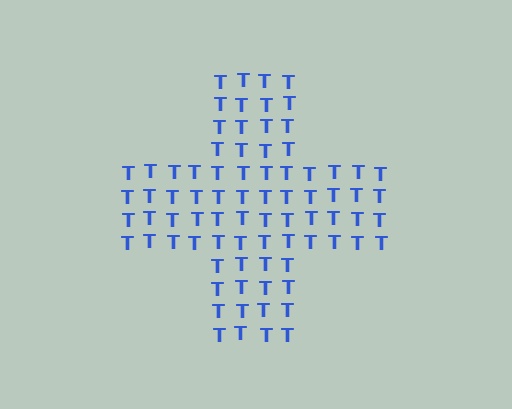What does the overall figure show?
The overall figure shows a cross.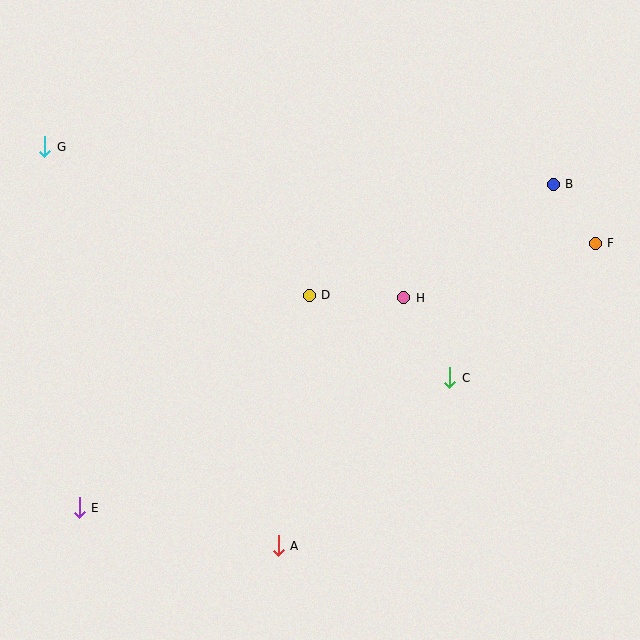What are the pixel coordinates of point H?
Point H is at (404, 298).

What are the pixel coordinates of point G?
Point G is at (45, 147).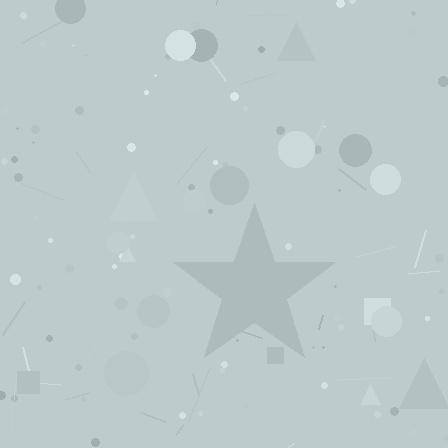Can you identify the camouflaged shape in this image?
The camouflaged shape is a star.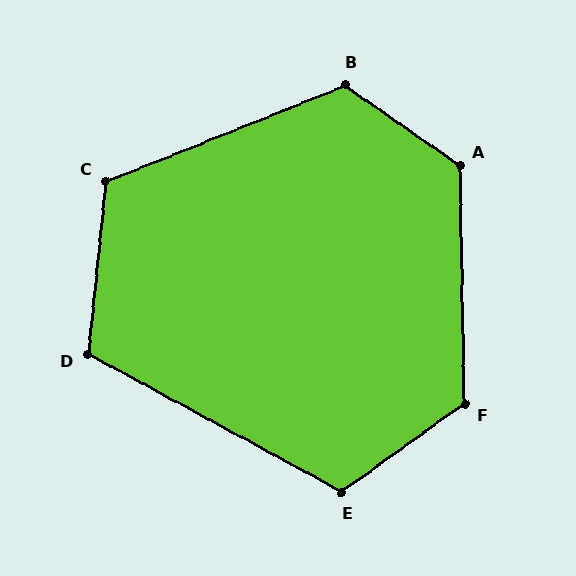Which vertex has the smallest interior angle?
D, at approximately 112 degrees.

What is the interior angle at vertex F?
Approximately 125 degrees (obtuse).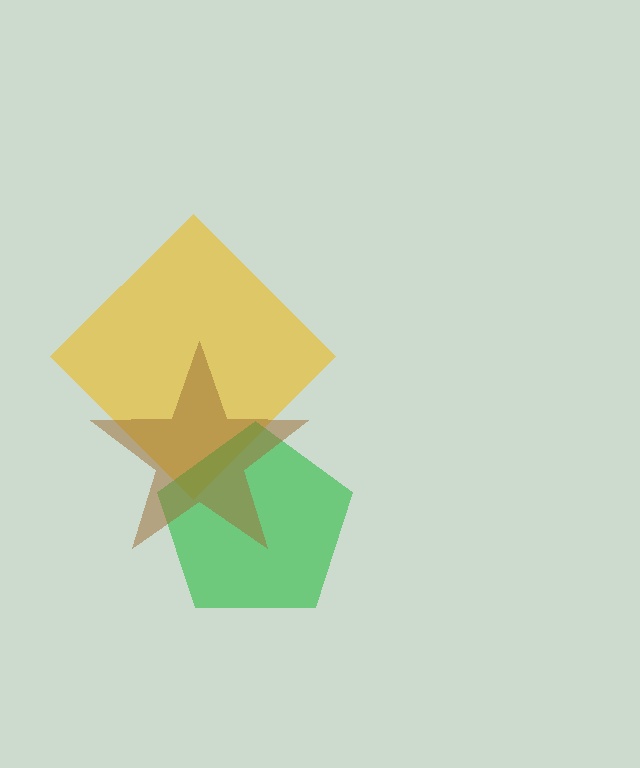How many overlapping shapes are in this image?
There are 3 overlapping shapes in the image.